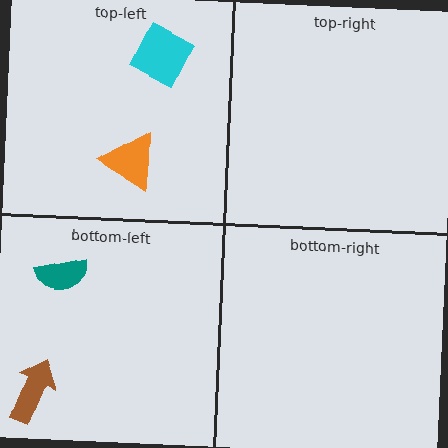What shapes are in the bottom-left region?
The teal semicircle, the brown arrow.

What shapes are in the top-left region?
The orange triangle, the cyan diamond.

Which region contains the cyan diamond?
The top-left region.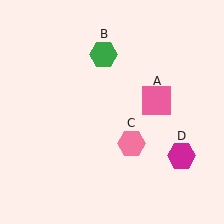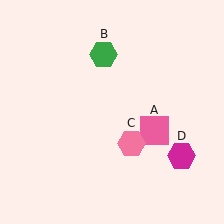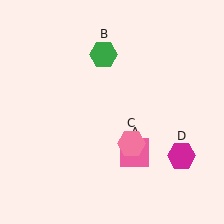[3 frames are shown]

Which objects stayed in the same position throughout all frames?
Green hexagon (object B) and pink hexagon (object C) and magenta hexagon (object D) remained stationary.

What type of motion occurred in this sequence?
The pink square (object A) rotated clockwise around the center of the scene.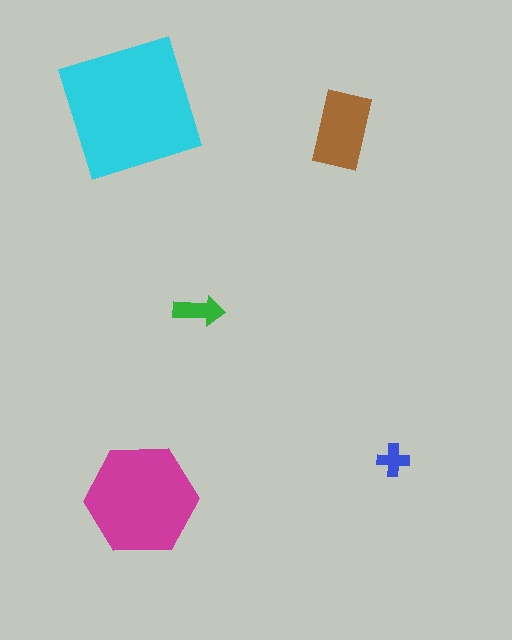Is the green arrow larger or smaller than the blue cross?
Larger.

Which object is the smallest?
The blue cross.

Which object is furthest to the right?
The blue cross is rightmost.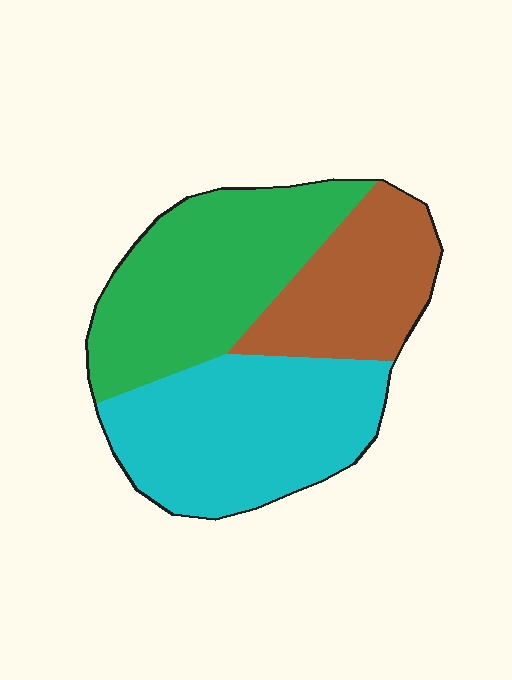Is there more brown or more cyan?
Cyan.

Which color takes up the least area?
Brown, at roughly 25%.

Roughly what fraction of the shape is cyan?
Cyan covers around 40% of the shape.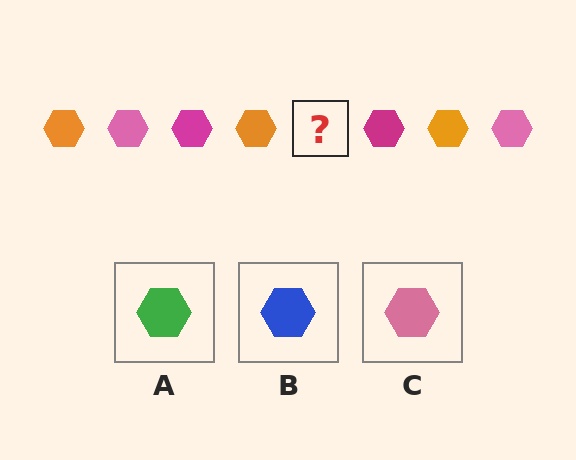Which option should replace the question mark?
Option C.